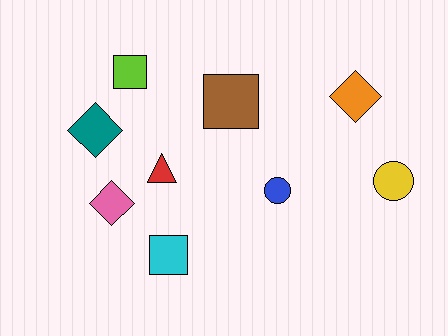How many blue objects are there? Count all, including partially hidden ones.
There is 1 blue object.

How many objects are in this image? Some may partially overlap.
There are 9 objects.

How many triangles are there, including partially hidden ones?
There is 1 triangle.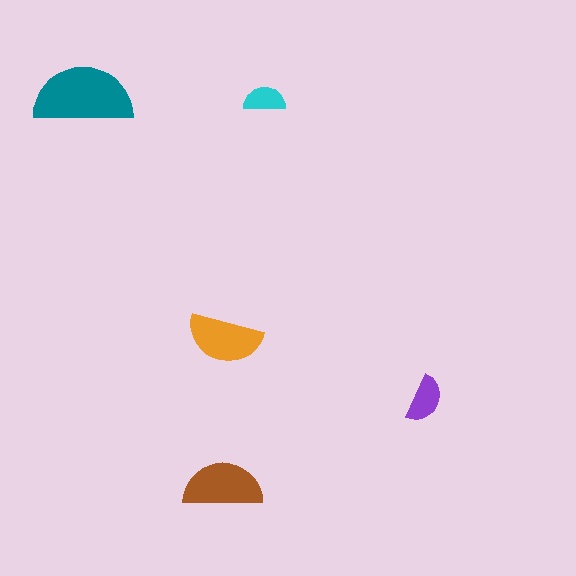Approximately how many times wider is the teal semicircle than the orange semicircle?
About 1.5 times wider.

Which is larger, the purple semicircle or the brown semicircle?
The brown one.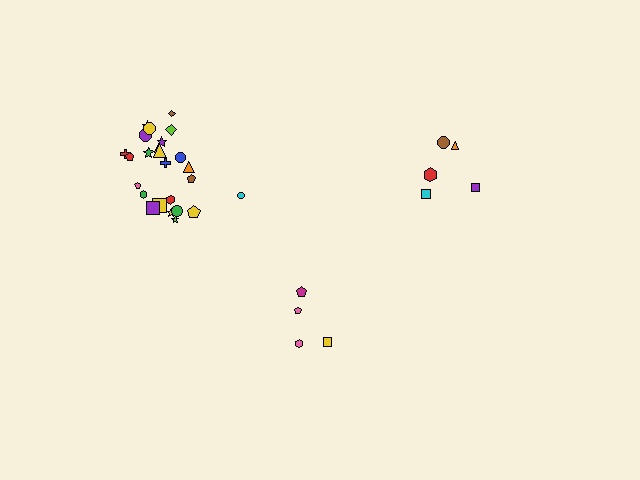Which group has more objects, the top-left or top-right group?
The top-left group.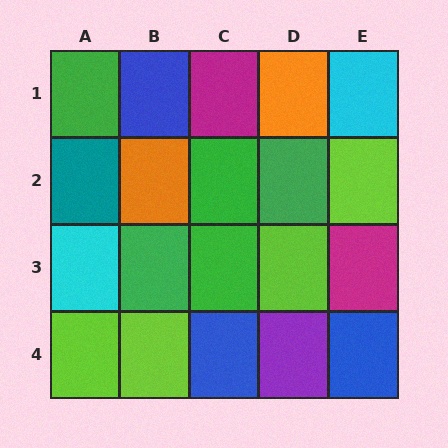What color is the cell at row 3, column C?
Green.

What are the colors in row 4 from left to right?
Lime, lime, blue, purple, blue.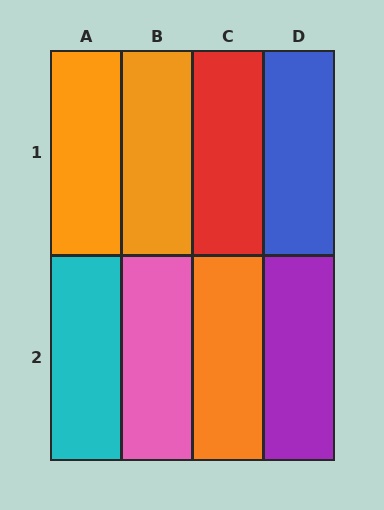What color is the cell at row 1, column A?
Orange.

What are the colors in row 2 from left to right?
Cyan, pink, orange, purple.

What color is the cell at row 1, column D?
Blue.